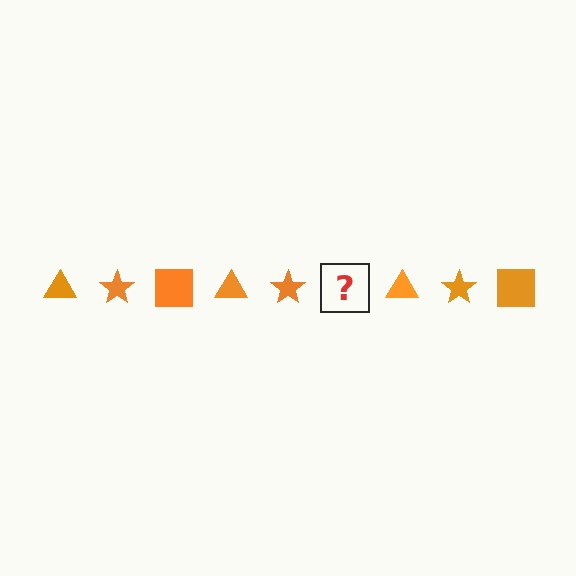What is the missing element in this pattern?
The missing element is an orange square.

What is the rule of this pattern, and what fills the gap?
The rule is that the pattern cycles through triangle, star, square shapes in orange. The gap should be filled with an orange square.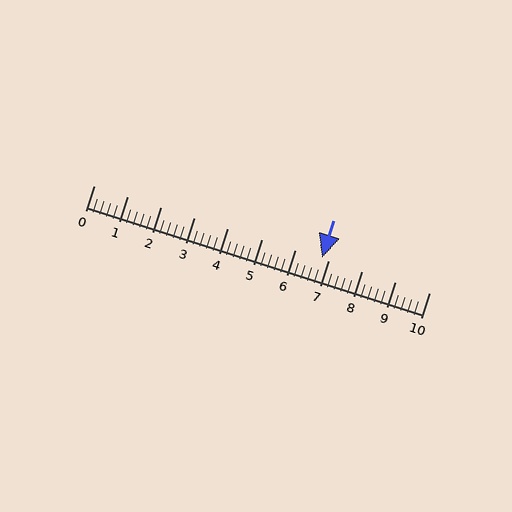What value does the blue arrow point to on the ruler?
The blue arrow points to approximately 6.8.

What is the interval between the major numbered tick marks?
The major tick marks are spaced 1 units apart.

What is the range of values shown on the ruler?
The ruler shows values from 0 to 10.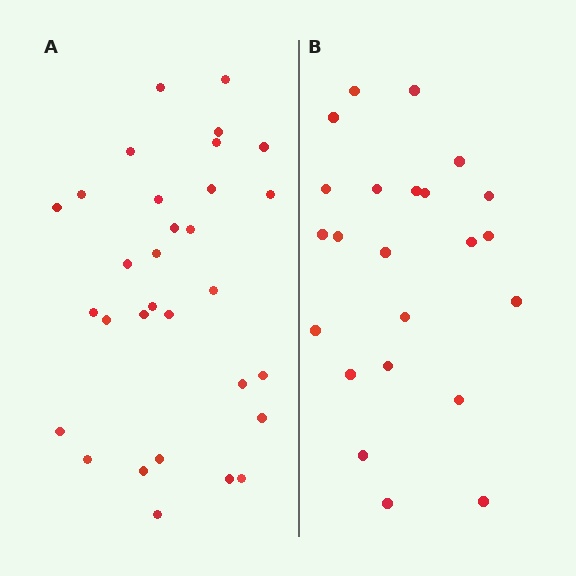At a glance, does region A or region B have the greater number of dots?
Region A (the left region) has more dots.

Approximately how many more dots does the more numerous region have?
Region A has roughly 8 or so more dots than region B.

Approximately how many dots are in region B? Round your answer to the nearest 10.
About 20 dots. (The exact count is 23, which rounds to 20.)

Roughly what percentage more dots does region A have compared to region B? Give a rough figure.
About 35% more.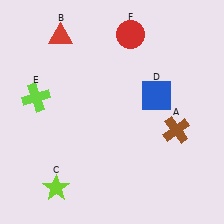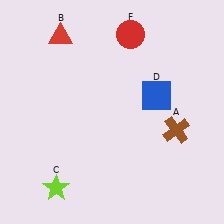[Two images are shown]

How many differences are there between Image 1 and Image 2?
There is 1 difference between the two images.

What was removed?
The lime cross (E) was removed in Image 2.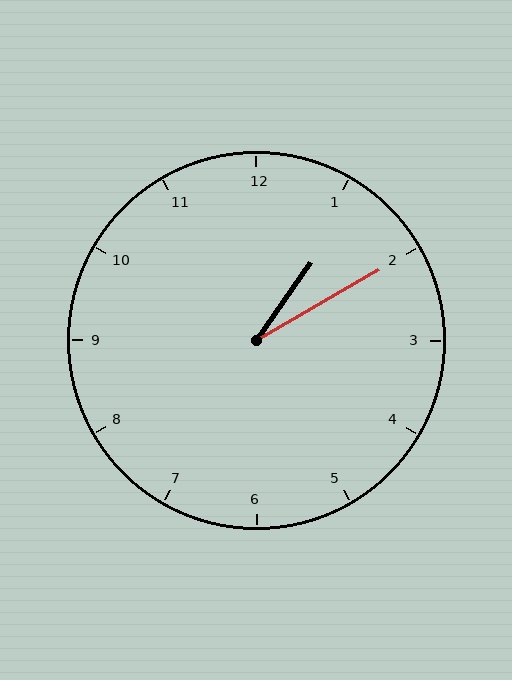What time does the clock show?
1:10.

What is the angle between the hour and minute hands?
Approximately 25 degrees.